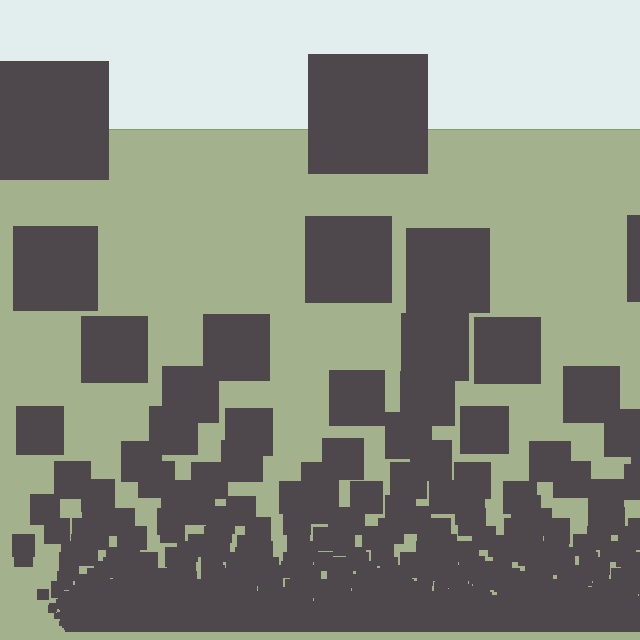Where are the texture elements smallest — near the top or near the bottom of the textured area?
Near the bottom.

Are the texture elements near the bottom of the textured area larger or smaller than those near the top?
Smaller. The gradient is inverted — elements near the bottom are smaller and denser.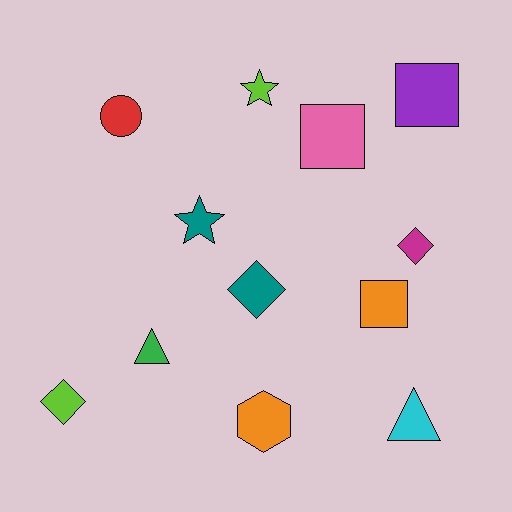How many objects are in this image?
There are 12 objects.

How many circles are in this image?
There is 1 circle.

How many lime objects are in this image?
There are 2 lime objects.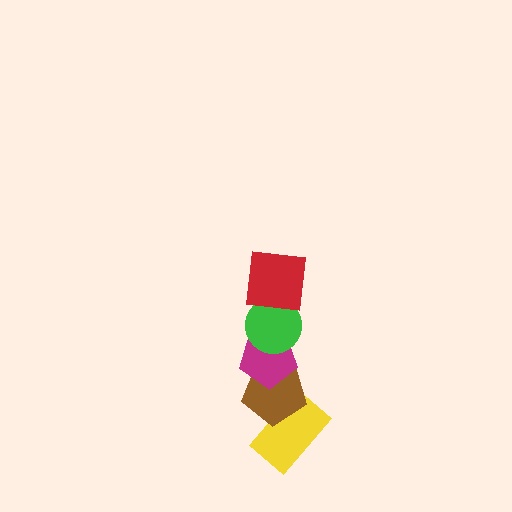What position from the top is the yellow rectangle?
The yellow rectangle is 5th from the top.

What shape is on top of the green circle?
The red square is on top of the green circle.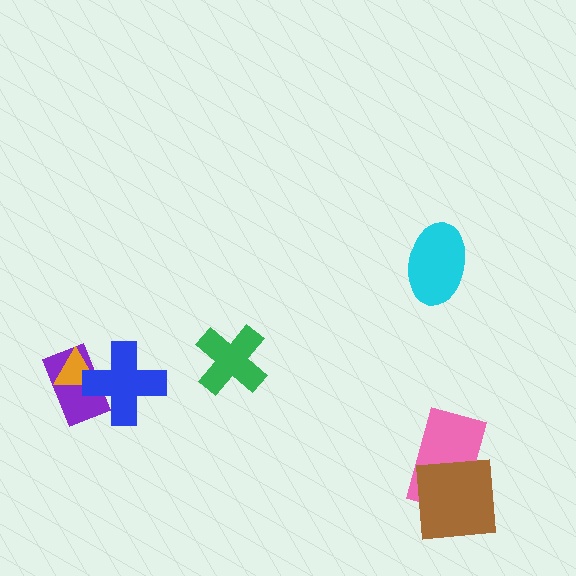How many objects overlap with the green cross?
0 objects overlap with the green cross.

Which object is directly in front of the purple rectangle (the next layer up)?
The orange triangle is directly in front of the purple rectangle.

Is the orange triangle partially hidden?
Yes, it is partially covered by another shape.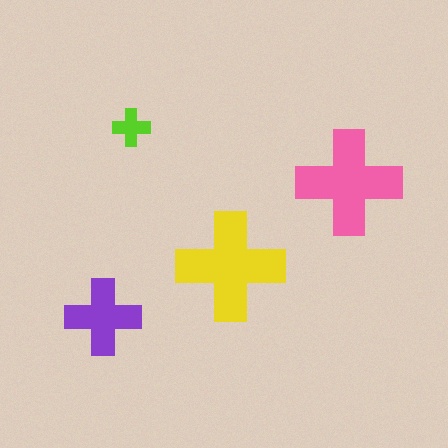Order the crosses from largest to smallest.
the yellow one, the pink one, the purple one, the lime one.